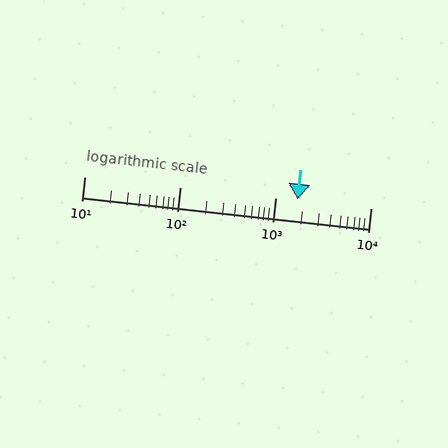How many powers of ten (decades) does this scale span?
The scale spans 3 decades, from 10 to 10000.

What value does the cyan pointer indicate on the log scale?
The pointer indicates approximately 1700.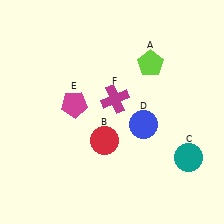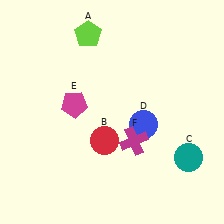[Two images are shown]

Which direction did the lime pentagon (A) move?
The lime pentagon (A) moved left.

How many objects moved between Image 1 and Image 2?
2 objects moved between the two images.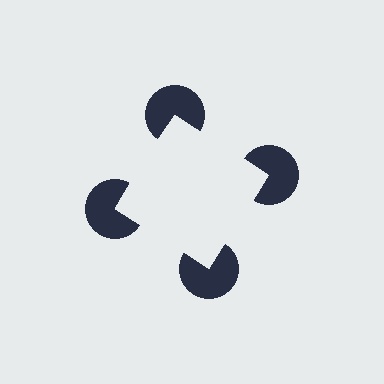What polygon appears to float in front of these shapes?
An illusory square — its edges are inferred from the aligned wedge cuts in the pac-man discs, not physically drawn.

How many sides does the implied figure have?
4 sides.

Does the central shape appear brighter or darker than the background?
It typically appears slightly brighter than the background, even though no actual brightness change is drawn.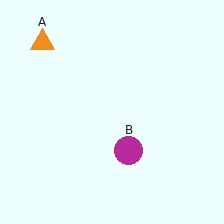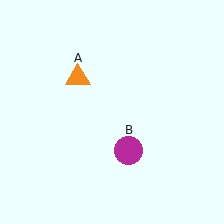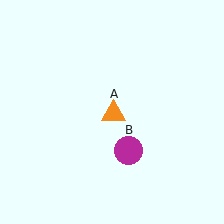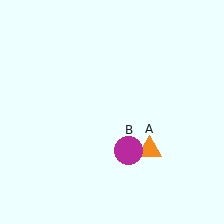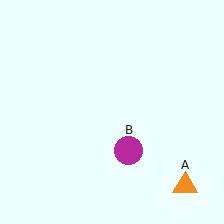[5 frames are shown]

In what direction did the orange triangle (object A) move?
The orange triangle (object A) moved down and to the right.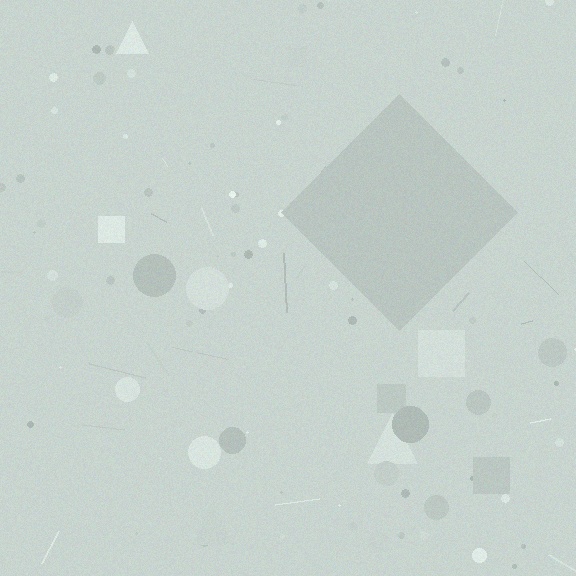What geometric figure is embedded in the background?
A diamond is embedded in the background.